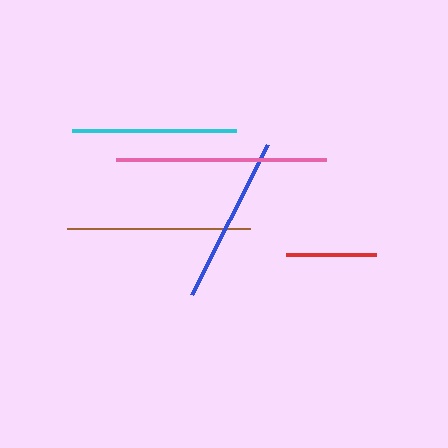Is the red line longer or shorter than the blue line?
The blue line is longer than the red line.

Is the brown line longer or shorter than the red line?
The brown line is longer than the red line.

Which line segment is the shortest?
The red line is the shortest at approximately 90 pixels.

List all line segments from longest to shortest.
From longest to shortest: pink, brown, blue, cyan, red.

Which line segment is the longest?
The pink line is the longest at approximately 210 pixels.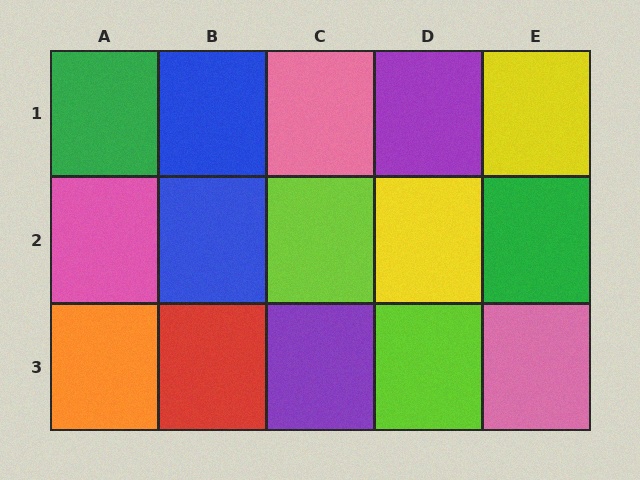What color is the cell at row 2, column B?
Blue.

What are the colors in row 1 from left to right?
Green, blue, pink, purple, yellow.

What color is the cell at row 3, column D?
Lime.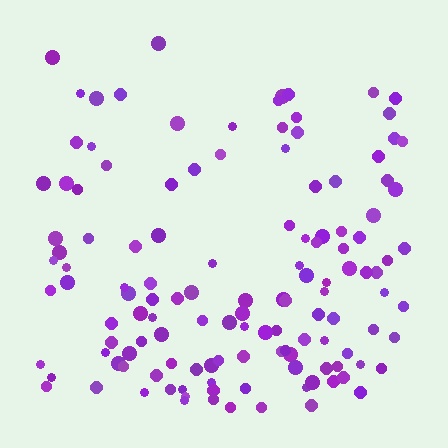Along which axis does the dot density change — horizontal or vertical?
Vertical.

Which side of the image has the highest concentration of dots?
The bottom.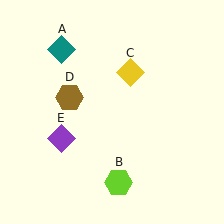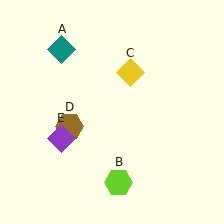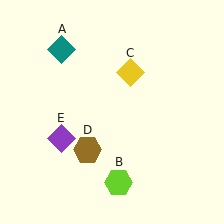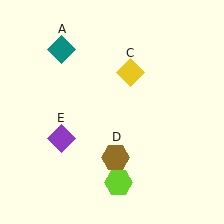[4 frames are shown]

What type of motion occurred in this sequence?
The brown hexagon (object D) rotated counterclockwise around the center of the scene.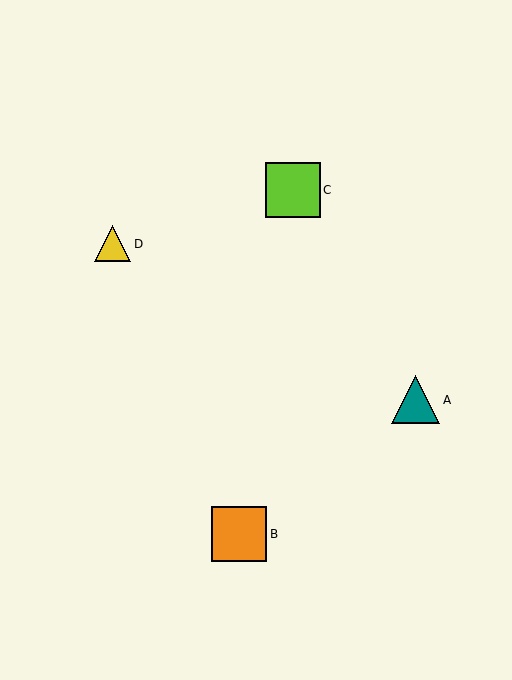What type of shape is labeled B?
Shape B is an orange square.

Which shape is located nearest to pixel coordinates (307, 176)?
The lime square (labeled C) at (293, 190) is nearest to that location.